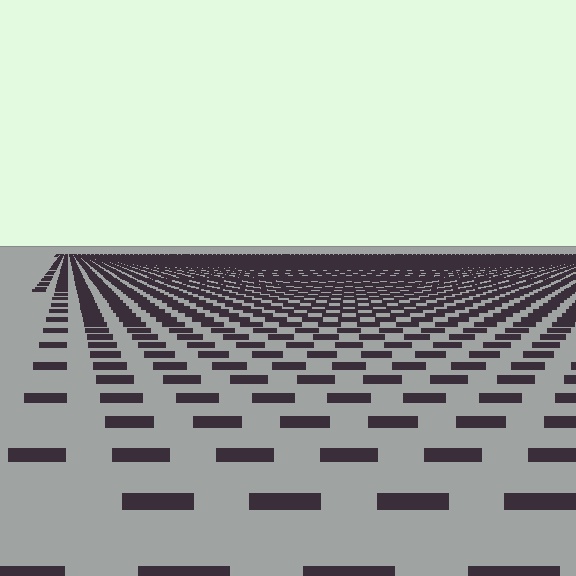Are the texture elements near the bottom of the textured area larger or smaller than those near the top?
Larger. Near the bottom, elements are closer to the viewer and appear at a bigger on-screen size.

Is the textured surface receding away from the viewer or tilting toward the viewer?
The surface is receding away from the viewer. Texture elements get smaller and denser toward the top.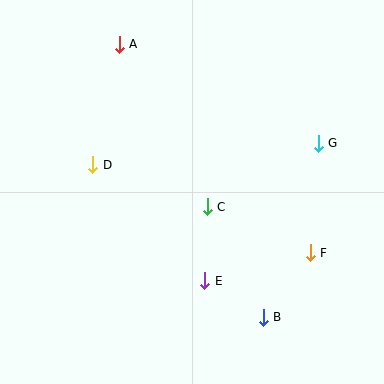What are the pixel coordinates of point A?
Point A is at (119, 44).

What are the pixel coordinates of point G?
Point G is at (318, 143).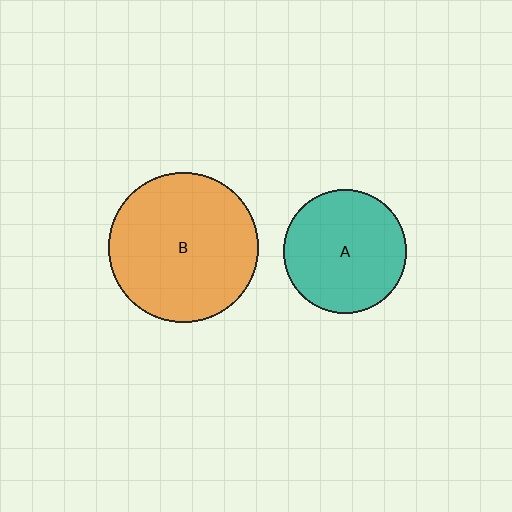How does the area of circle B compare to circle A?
Approximately 1.5 times.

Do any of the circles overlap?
No, none of the circles overlap.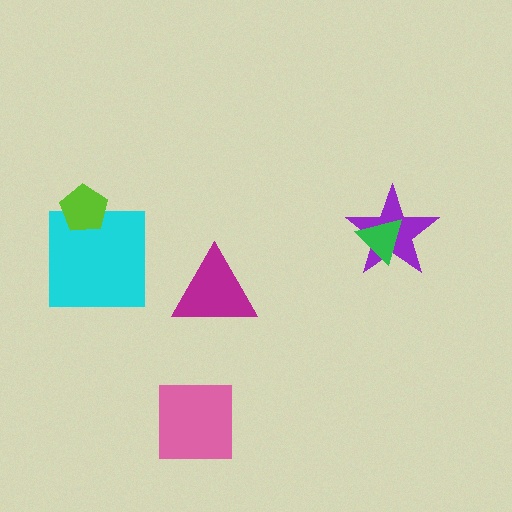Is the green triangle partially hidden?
No, no other shape covers it.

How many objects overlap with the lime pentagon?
1 object overlaps with the lime pentagon.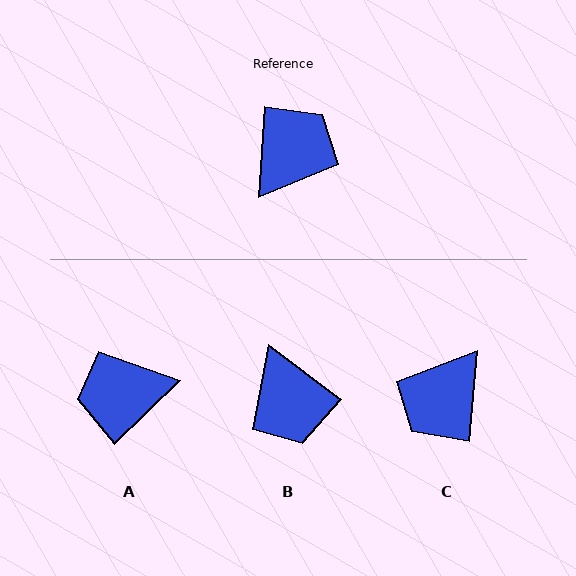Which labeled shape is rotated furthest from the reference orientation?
C, about 179 degrees away.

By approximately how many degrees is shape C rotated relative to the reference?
Approximately 179 degrees counter-clockwise.